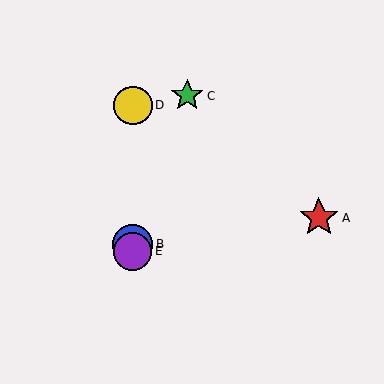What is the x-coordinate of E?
Object E is at x≈133.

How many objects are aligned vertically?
3 objects (B, D, E) are aligned vertically.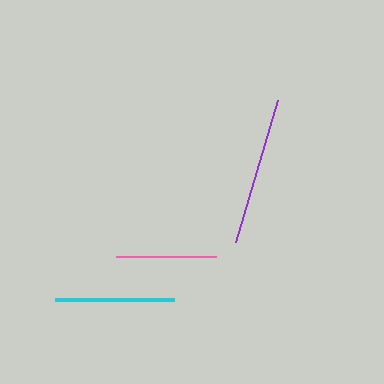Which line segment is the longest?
The purple line is the longest at approximately 148 pixels.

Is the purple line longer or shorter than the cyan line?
The purple line is longer than the cyan line.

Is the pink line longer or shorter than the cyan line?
The cyan line is longer than the pink line.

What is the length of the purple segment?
The purple segment is approximately 148 pixels long.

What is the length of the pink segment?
The pink segment is approximately 100 pixels long.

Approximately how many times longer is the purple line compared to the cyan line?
The purple line is approximately 1.2 times the length of the cyan line.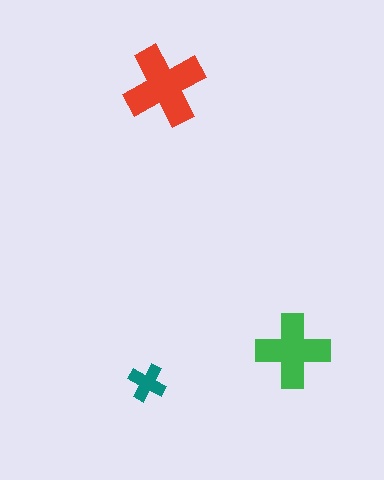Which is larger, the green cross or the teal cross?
The green one.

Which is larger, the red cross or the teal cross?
The red one.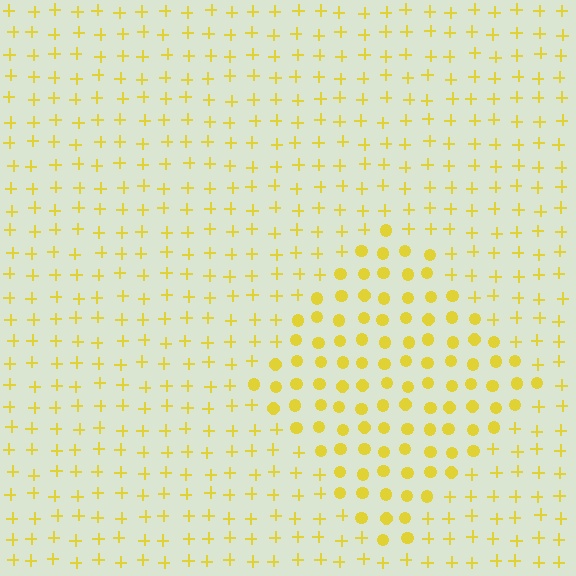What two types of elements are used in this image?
The image uses circles inside the diamond region and plus signs outside it.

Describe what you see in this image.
The image is filled with small yellow elements arranged in a uniform grid. A diamond-shaped region contains circles, while the surrounding area contains plus signs. The boundary is defined purely by the change in element shape.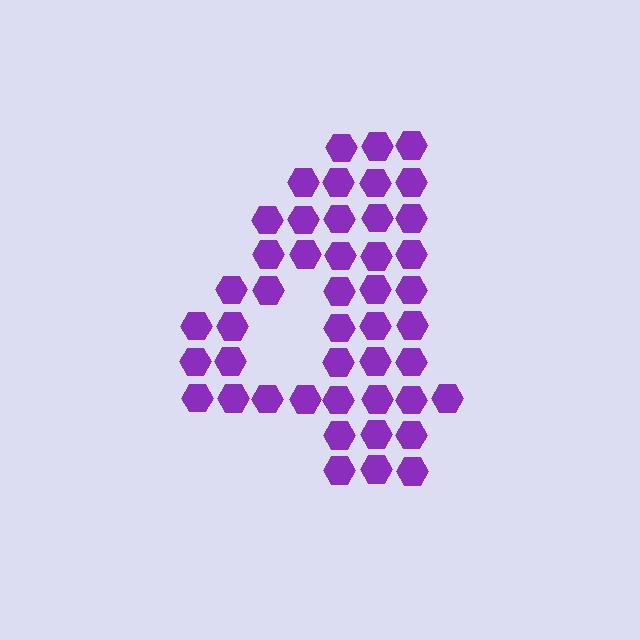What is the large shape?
The large shape is the digit 4.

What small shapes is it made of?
It is made of small hexagons.